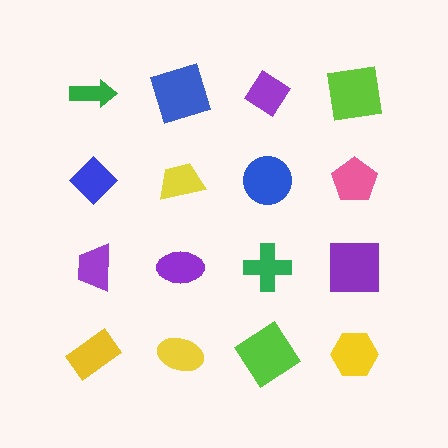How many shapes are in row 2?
4 shapes.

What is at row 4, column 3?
A lime diamond.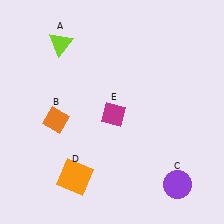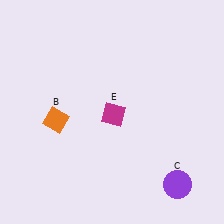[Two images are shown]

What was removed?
The orange square (D), the lime triangle (A) were removed in Image 2.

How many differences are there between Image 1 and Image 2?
There are 2 differences between the two images.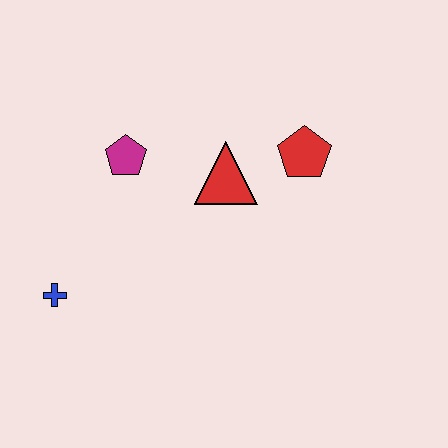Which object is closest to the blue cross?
The magenta pentagon is closest to the blue cross.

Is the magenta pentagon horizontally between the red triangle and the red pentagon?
No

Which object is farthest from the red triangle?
The blue cross is farthest from the red triangle.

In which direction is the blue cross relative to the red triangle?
The blue cross is to the left of the red triangle.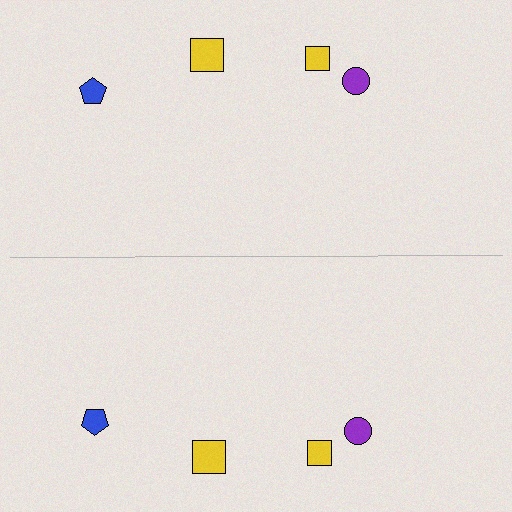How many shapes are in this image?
There are 8 shapes in this image.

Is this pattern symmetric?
Yes, this pattern has bilateral (reflection) symmetry.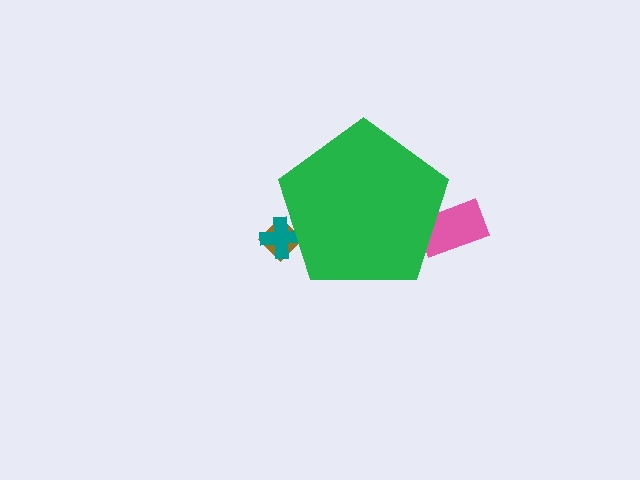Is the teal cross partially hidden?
Yes, the teal cross is partially hidden behind the green pentagon.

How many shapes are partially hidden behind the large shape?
3 shapes are partially hidden.